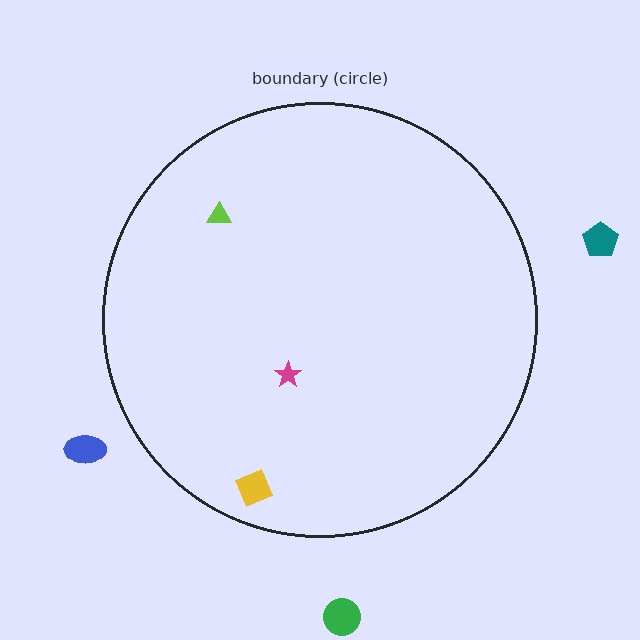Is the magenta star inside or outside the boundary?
Inside.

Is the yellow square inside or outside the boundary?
Inside.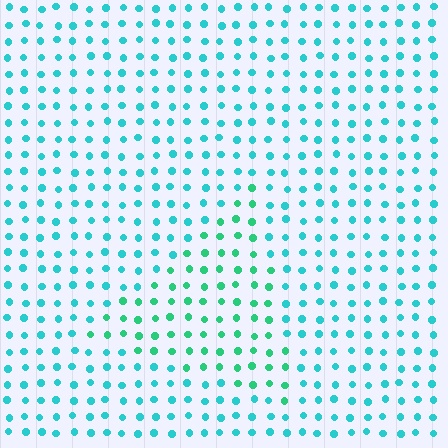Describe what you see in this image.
The image is filled with small cyan elements in a uniform arrangement. A triangle-shaped region is visible where the elements are tinted to a slightly different hue, forming a subtle color boundary.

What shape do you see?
I see a triangle.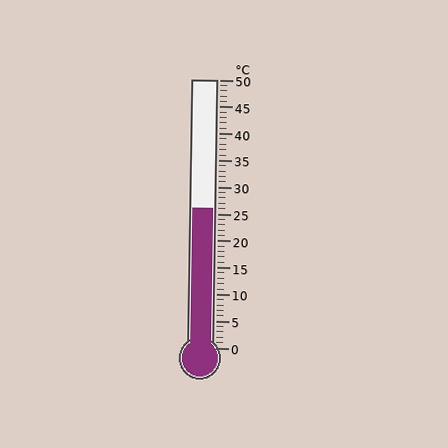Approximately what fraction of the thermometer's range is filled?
The thermometer is filled to approximately 50% of its range.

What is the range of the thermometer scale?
The thermometer scale ranges from 0°C to 50°C.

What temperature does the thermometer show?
The thermometer shows approximately 26°C.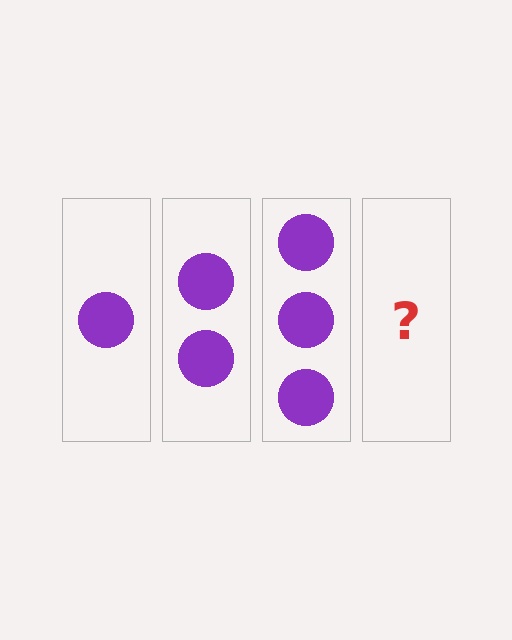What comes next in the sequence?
The next element should be 4 circles.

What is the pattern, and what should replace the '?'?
The pattern is that each step adds one more circle. The '?' should be 4 circles.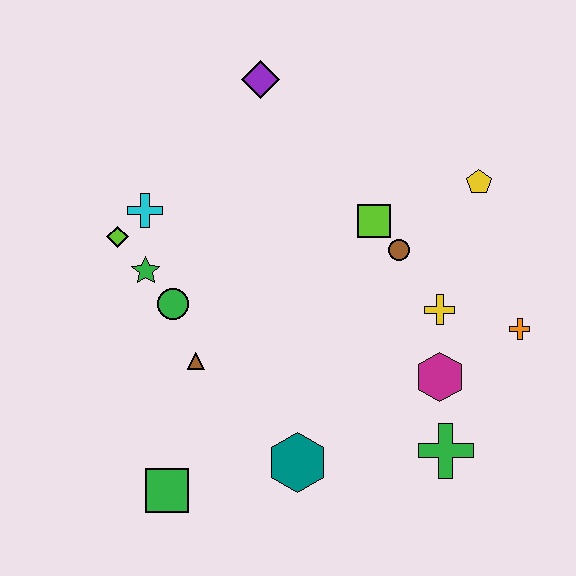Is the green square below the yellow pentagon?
Yes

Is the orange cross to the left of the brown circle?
No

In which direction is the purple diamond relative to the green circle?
The purple diamond is above the green circle.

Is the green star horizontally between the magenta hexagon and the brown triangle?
No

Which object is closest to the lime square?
The brown circle is closest to the lime square.